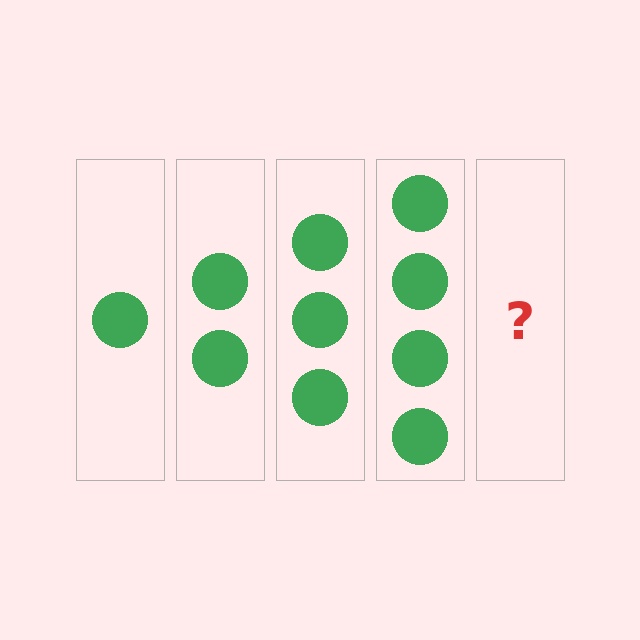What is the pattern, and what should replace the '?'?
The pattern is that each step adds one more circle. The '?' should be 5 circles.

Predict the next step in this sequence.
The next step is 5 circles.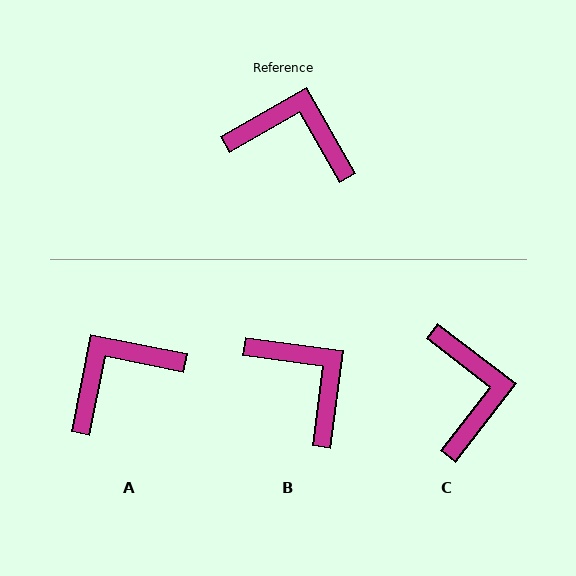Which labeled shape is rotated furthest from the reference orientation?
C, about 67 degrees away.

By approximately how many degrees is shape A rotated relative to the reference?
Approximately 49 degrees counter-clockwise.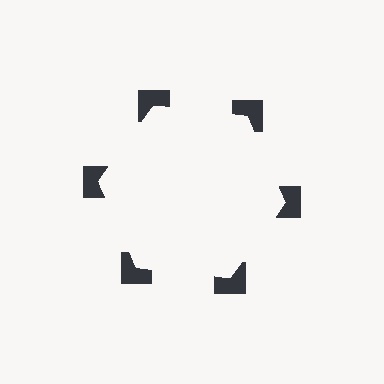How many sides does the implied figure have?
6 sides.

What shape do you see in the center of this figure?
An illusory hexagon — its edges are inferred from the aligned wedge cuts in the notched squares, not physically drawn.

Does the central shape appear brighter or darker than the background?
It typically appears slightly brighter than the background, even though no actual brightness change is drawn.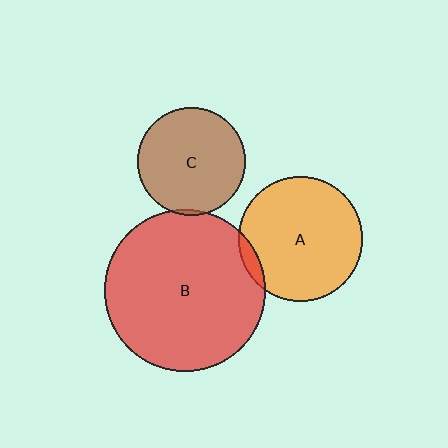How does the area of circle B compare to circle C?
Approximately 2.2 times.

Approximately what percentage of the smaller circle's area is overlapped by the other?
Approximately 5%.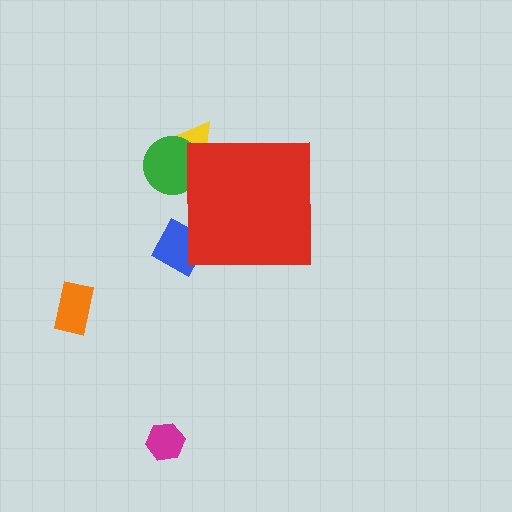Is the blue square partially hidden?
Yes, the blue square is partially hidden behind the red square.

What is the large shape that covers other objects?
A red square.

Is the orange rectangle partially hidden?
No, the orange rectangle is fully visible.